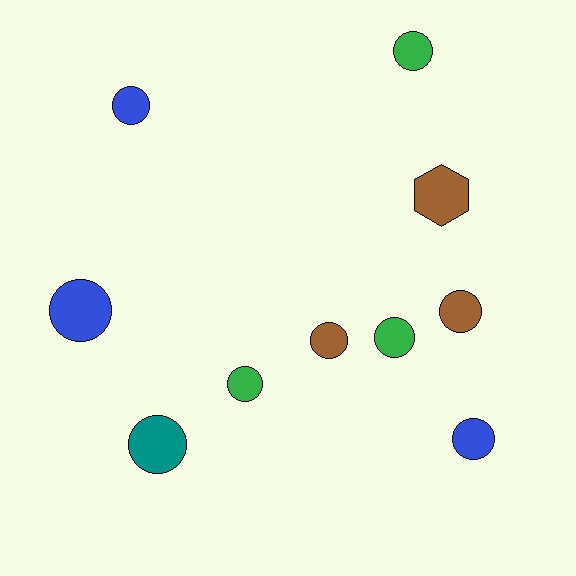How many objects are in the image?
There are 10 objects.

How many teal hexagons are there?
There are no teal hexagons.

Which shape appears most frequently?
Circle, with 9 objects.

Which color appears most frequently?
Green, with 3 objects.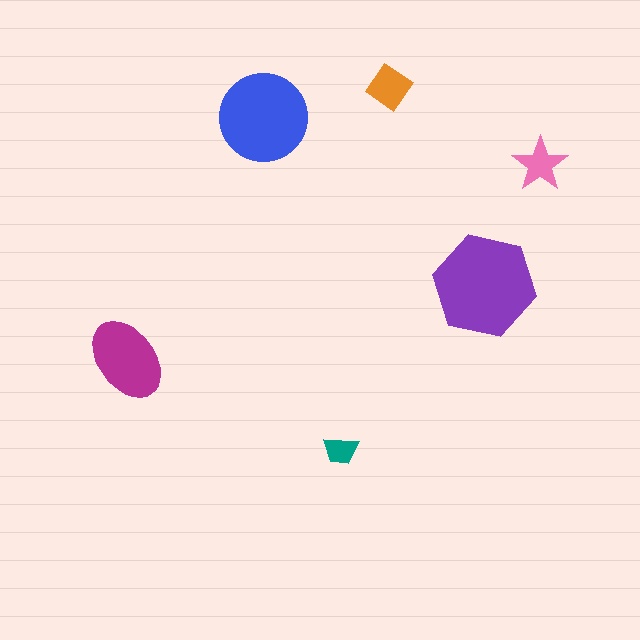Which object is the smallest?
The teal trapezoid.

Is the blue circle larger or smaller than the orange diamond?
Larger.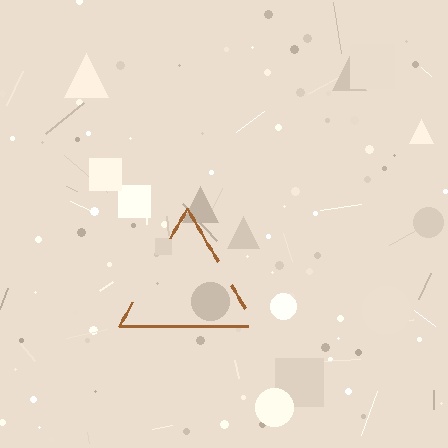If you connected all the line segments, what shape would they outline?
They would outline a triangle.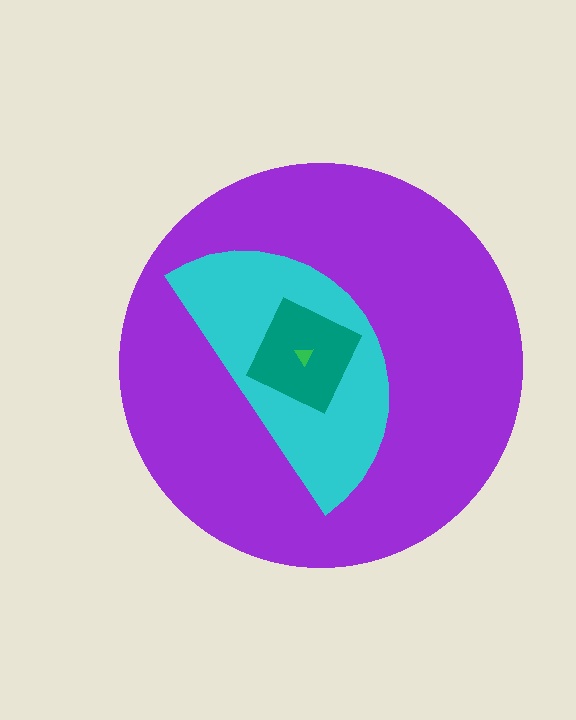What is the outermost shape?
The purple circle.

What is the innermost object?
The green triangle.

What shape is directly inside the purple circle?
The cyan semicircle.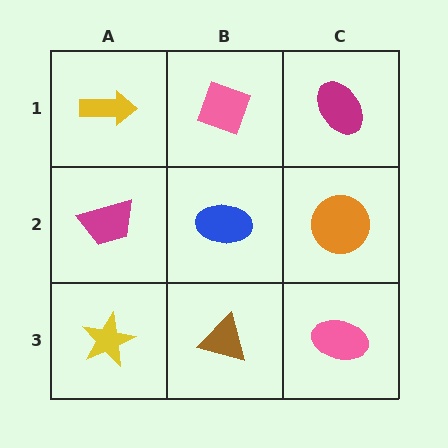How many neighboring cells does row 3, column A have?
2.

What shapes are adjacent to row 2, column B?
A pink diamond (row 1, column B), a brown triangle (row 3, column B), a magenta trapezoid (row 2, column A), an orange circle (row 2, column C).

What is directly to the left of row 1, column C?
A pink diamond.